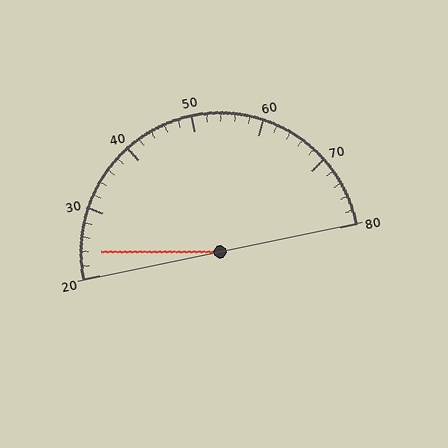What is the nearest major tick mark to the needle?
The nearest major tick mark is 20.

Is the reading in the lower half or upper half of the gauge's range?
The reading is in the lower half of the range (20 to 80).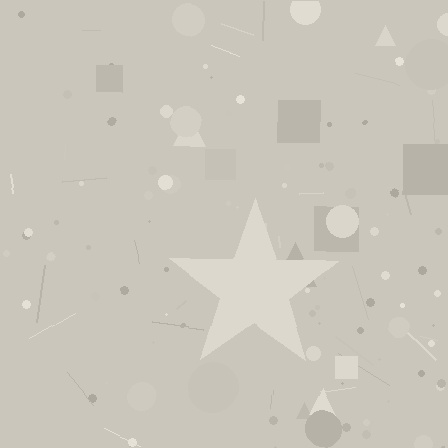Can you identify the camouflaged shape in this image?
The camouflaged shape is a star.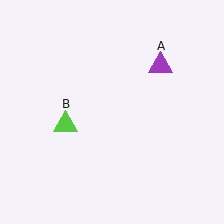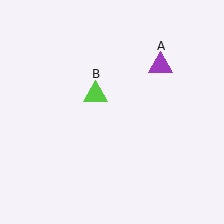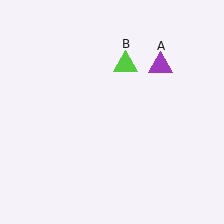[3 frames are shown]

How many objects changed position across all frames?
1 object changed position: lime triangle (object B).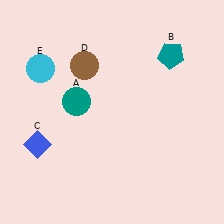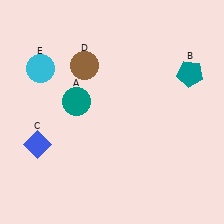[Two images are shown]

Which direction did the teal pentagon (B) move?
The teal pentagon (B) moved right.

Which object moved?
The teal pentagon (B) moved right.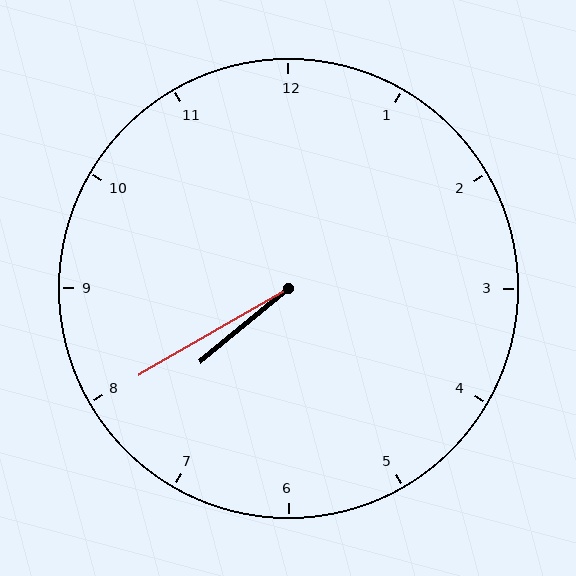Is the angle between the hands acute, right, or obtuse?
It is acute.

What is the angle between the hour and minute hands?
Approximately 10 degrees.